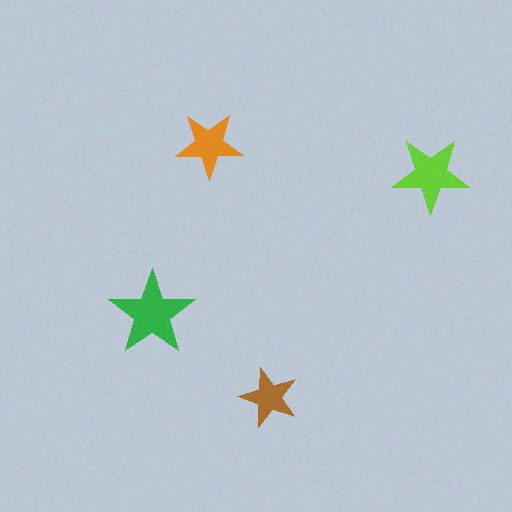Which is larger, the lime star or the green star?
The green one.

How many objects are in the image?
There are 4 objects in the image.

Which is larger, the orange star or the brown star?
The orange one.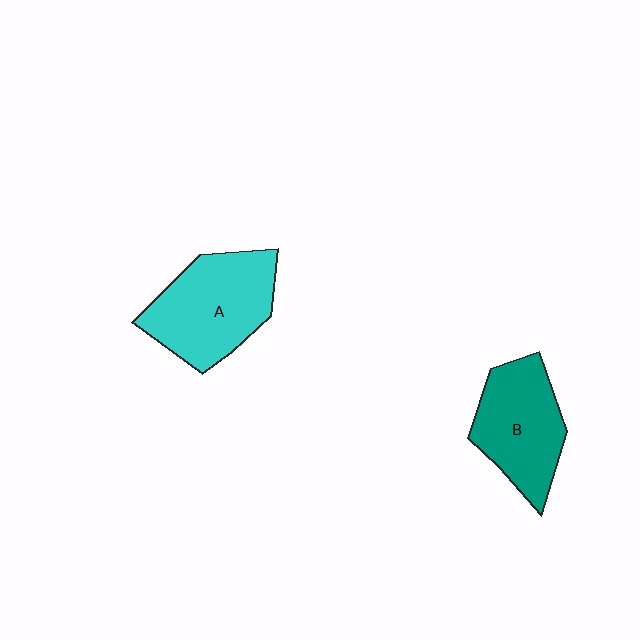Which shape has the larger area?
Shape A (cyan).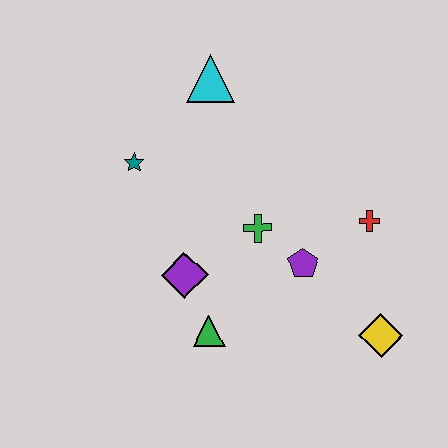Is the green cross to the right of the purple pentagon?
No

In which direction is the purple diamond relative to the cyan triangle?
The purple diamond is below the cyan triangle.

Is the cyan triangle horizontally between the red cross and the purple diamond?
Yes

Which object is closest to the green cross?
The purple pentagon is closest to the green cross.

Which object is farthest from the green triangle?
The cyan triangle is farthest from the green triangle.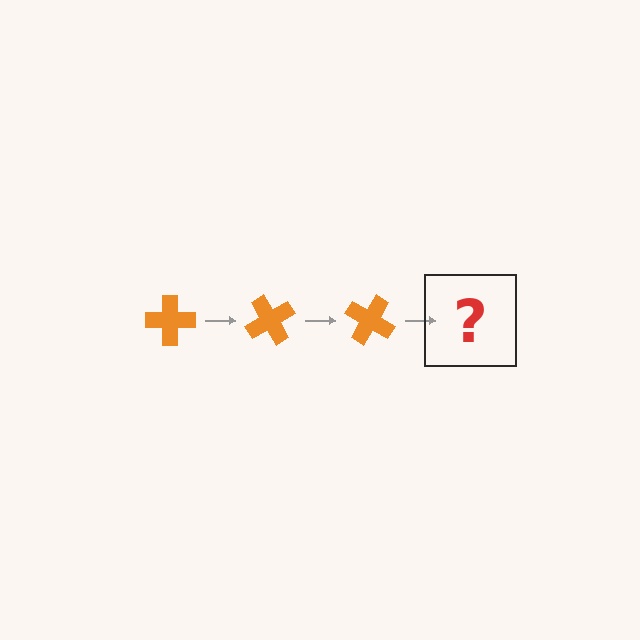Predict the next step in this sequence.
The next step is an orange cross rotated 180 degrees.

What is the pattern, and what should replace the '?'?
The pattern is that the cross rotates 60 degrees each step. The '?' should be an orange cross rotated 180 degrees.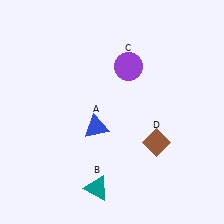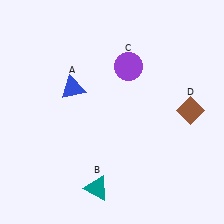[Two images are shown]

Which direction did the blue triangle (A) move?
The blue triangle (A) moved up.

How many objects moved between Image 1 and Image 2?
2 objects moved between the two images.